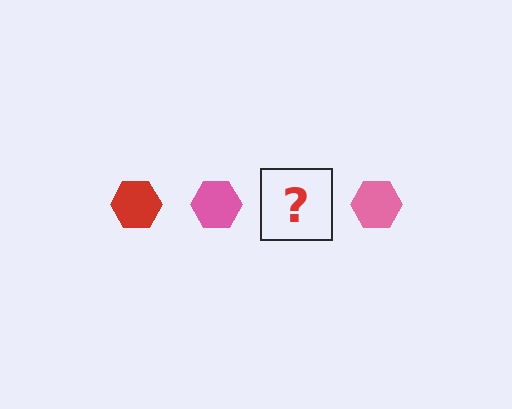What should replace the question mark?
The question mark should be replaced with a red hexagon.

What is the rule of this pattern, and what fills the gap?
The rule is that the pattern cycles through red, pink hexagons. The gap should be filled with a red hexagon.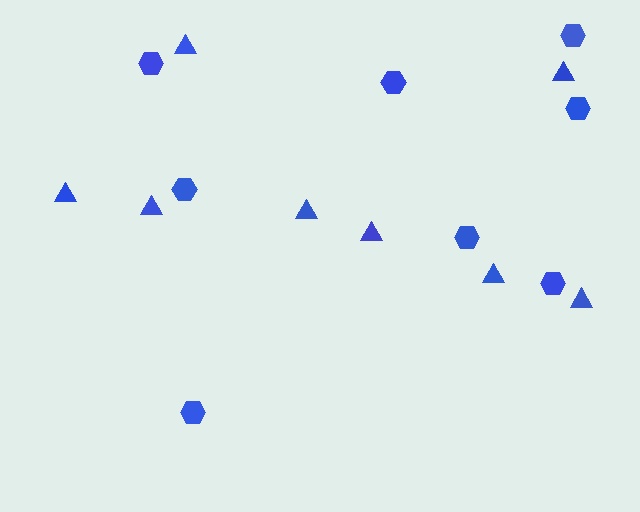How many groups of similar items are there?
There are 2 groups: one group of hexagons (8) and one group of triangles (8).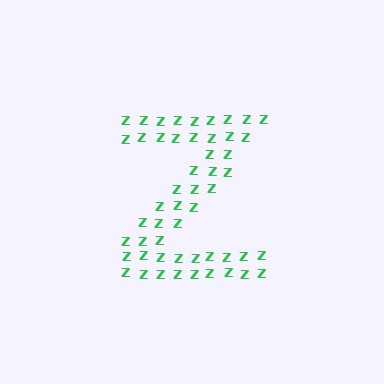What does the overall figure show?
The overall figure shows the letter Z.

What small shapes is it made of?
It is made of small letter Z's.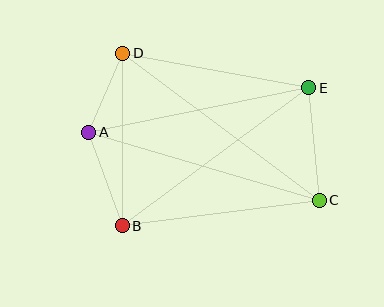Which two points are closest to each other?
Points A and D are closest to each other.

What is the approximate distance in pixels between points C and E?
The distance between C and E is approximately 113 pixels.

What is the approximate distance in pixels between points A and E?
The distance between A and E is approximately 225 pixels.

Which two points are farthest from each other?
Points C and D are farthest from each other.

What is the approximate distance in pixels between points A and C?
The distance between A and C is approximately 240 pixels.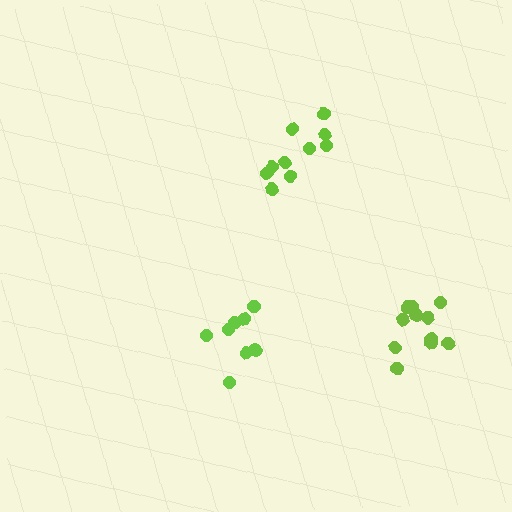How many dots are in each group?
Group 1: 8 dots, Group 2: 10 dots, Group 3: 11 dots (29 total).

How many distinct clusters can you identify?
There are 3 distinct clusters.